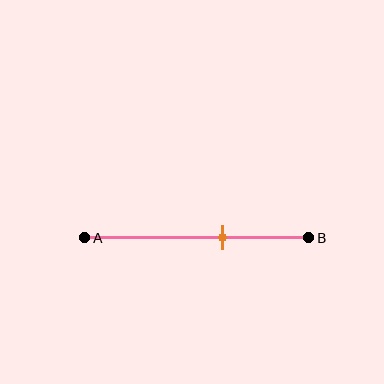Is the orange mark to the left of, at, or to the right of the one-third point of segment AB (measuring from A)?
The orange mark is to the right of the one-third point of segment AB.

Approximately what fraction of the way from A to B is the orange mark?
The orange mark is approximately 60% of the way from A to B.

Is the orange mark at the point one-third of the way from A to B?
No, the mark is at about 60% from A, not at the 33% one-third point.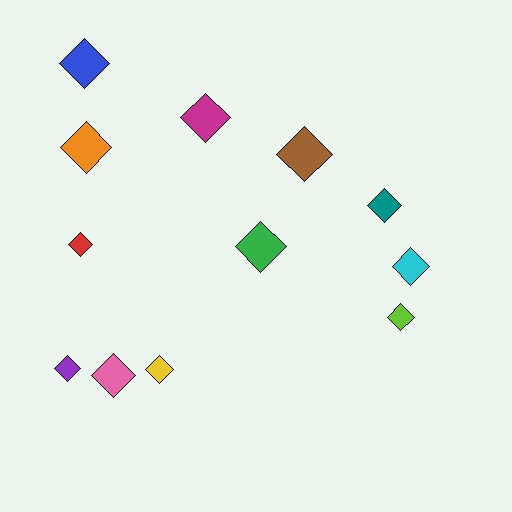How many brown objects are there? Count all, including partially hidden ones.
There is 1 brown object.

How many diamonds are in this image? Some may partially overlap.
There are 12 diamonds.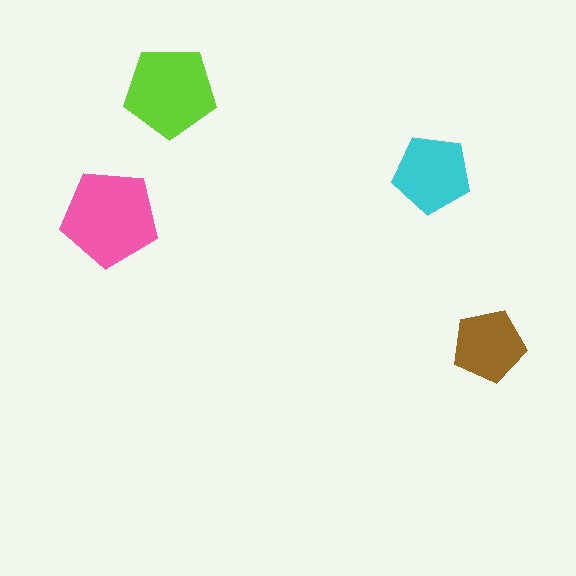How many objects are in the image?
There are 4 objects in the image.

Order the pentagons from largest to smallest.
the pink one, the lime one, the cyan one, the brown one.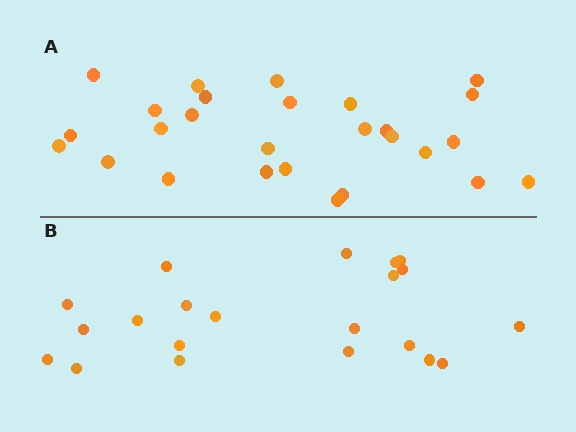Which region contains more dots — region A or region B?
Region A (the top region) has more dots.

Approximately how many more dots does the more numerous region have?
Region A has about 6 more dots than region B.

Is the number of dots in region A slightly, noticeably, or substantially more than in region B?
Region A has noticeably more, but not dramatically so. The ratio is roughly 1.3 to 1.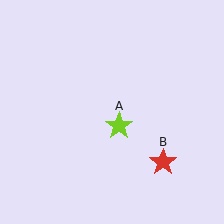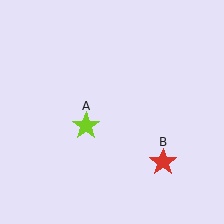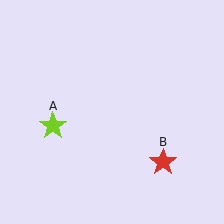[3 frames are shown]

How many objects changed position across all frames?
1 object changed position: lime star (object A).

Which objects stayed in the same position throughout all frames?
Red star (object B) remained stationary.